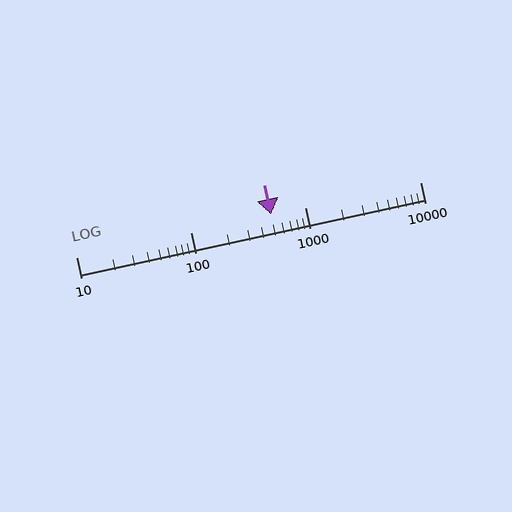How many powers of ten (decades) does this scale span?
The scale spans 3 decades, from 10 to 10000.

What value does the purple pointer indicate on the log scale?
The pointer indicates approximately 500.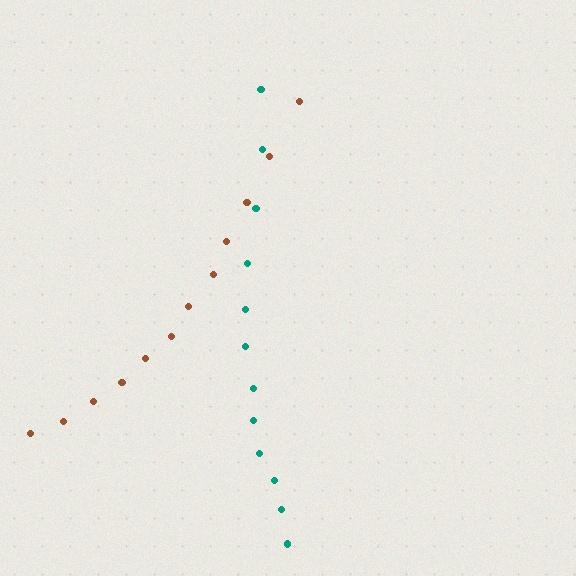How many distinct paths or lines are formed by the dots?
There are 2 distinct paths.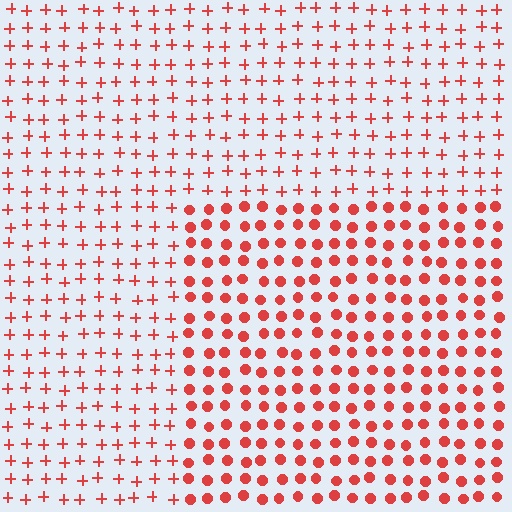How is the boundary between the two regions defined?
The boundary is defined by a change in element shape: circles inside vs. plus signs outside. All elements share the same color and spacing.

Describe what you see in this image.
The image is filled with small red elements arranged in a uniform grid. A rectangle-shaped region contains circles, while the surrounding area contains plus signs. The boundary is defined purely by the change in element shape.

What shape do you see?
I see a rectangle.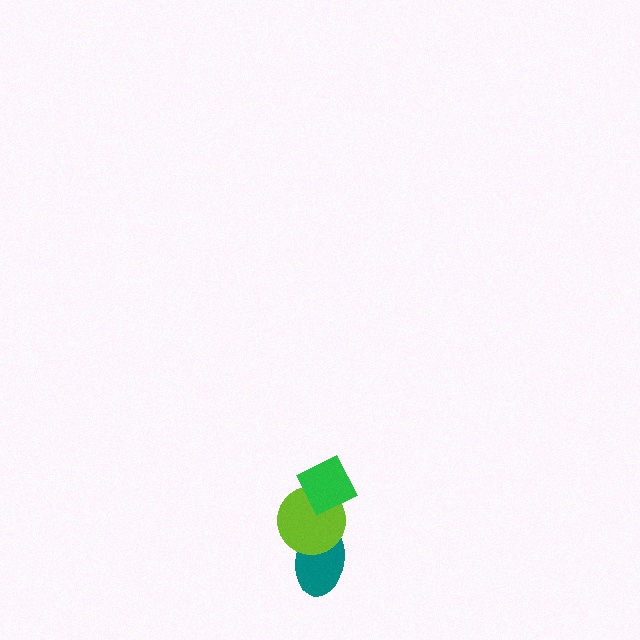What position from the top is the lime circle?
The lime circle is 2nd from the top.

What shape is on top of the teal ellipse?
The lime circle is on top of the teal ellipse.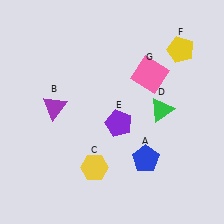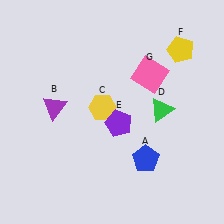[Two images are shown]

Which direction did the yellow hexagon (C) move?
The yellow hexagon (C) moved up.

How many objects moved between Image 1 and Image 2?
1 object moved between the two images.